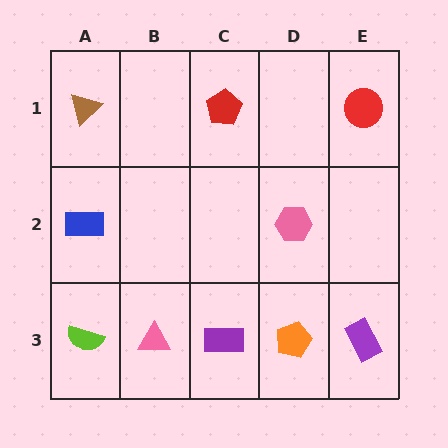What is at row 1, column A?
A brown triangle.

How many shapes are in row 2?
2 shapes.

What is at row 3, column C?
A purple rectangle.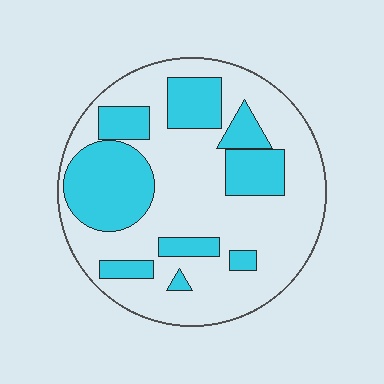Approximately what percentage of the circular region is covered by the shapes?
Approximately 35%.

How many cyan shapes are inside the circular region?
9.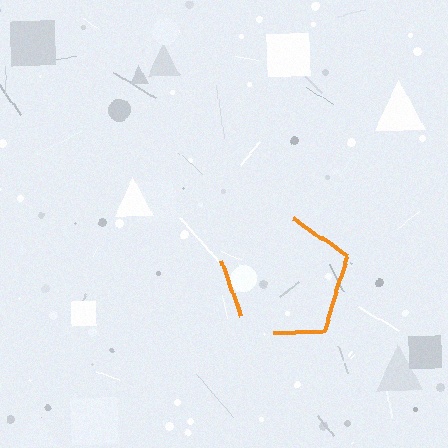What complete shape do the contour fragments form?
The contour fragments form a pentagon.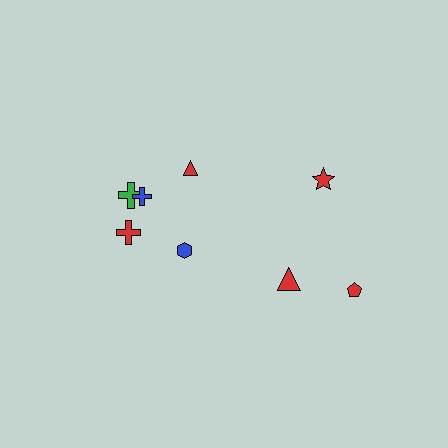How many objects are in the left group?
There are 5 objects.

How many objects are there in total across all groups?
There are 8 objects.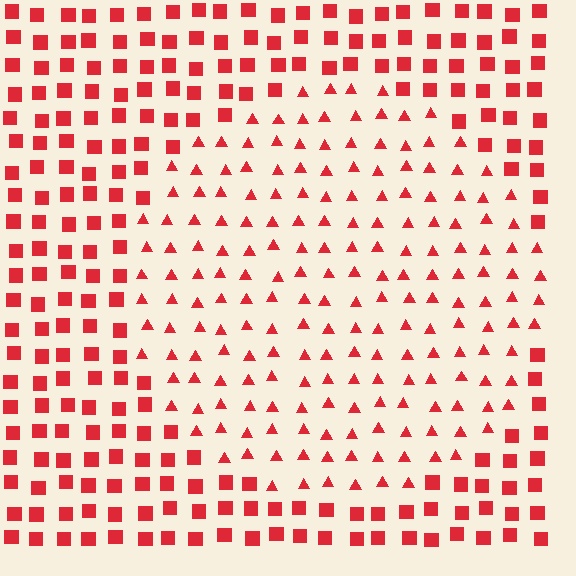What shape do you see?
I see a circle.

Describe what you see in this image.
The image is filled with small red elements arranged in a uniform grid. A circle-shaped region contains triangles, while the surrounding area contains squares. The boundary is defined purely by the change in element shape.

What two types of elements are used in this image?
The image uses triangles inside the circle region and squares outside it.